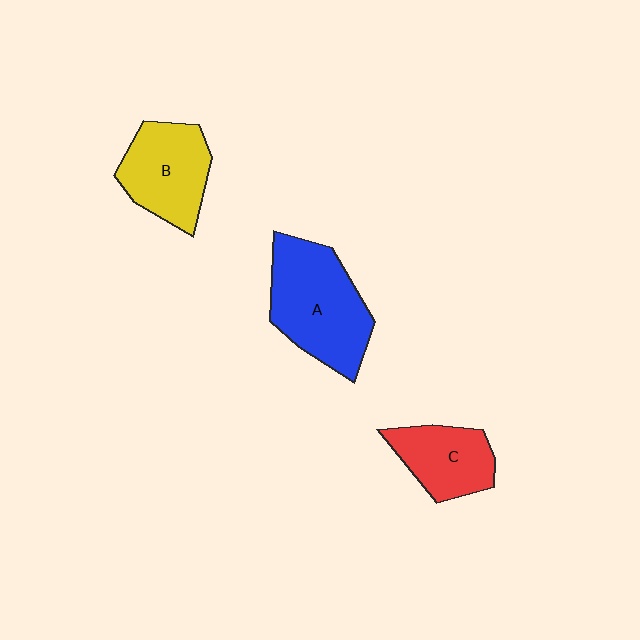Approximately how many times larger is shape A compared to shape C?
Approximately 1.6 times.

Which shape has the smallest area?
Shape C (red).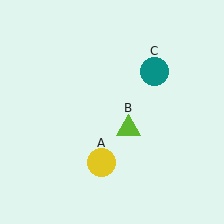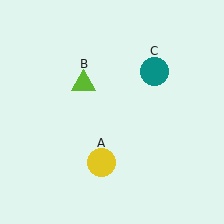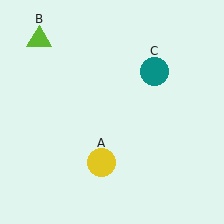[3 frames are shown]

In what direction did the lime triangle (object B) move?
The lime triangle (object B) moved up and to the left.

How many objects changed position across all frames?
1 object changed position: lime triangle (object B).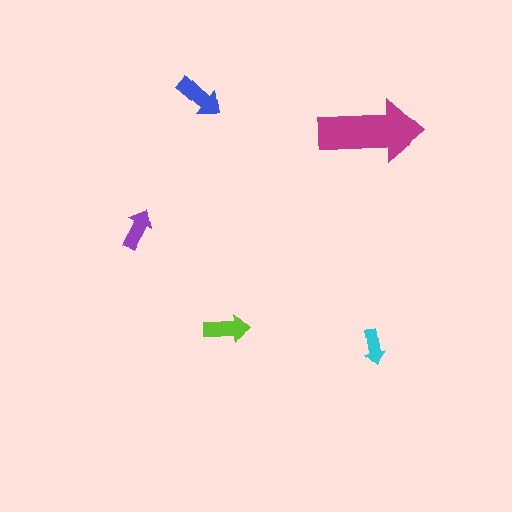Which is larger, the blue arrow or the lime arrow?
The blue one.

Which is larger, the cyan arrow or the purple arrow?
The purple one.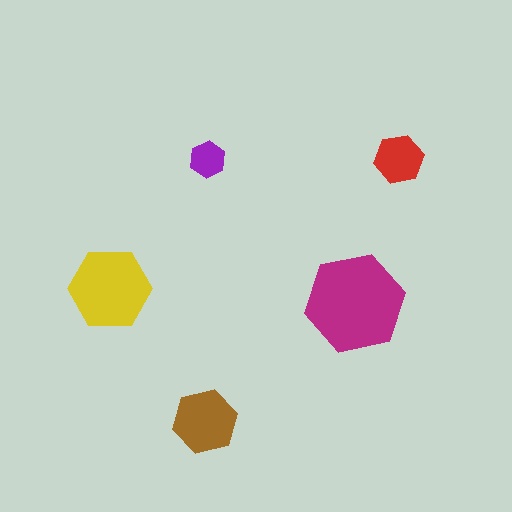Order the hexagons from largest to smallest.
the magenta one, the yellow one, the brown one, the red one, the purple one.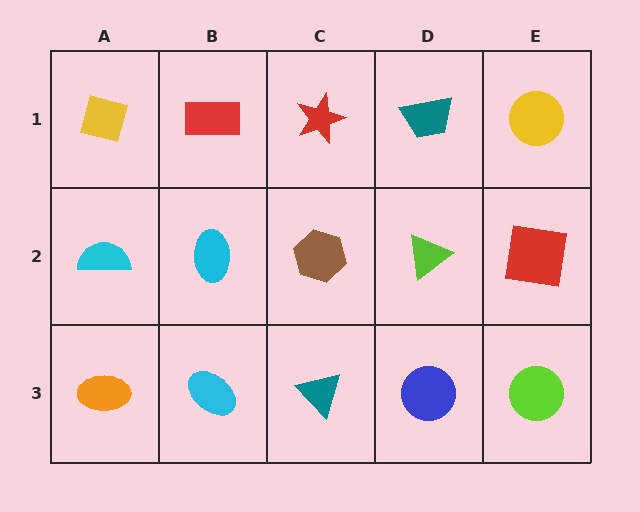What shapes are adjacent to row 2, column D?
A teal trapezoid (row 1, column D), a blue circle (row 3, column D), a brown hexagon (row 2, column C), a red square (row 2, column E).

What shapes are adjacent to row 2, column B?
A red rectangle (row 1, column B), a cyan ellipse (row 3, column B), a cyan semicircle (row 2, column A), a brown hexagon (row 2, column C).